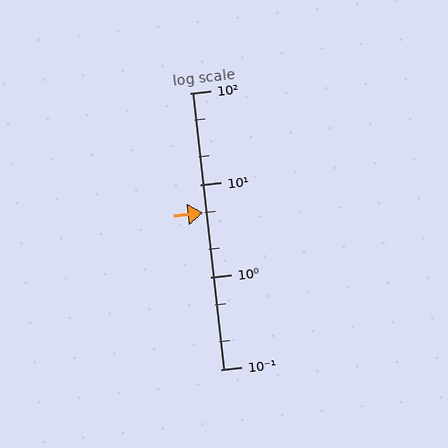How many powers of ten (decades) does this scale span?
The scale spans 3 decades, from 0.1 to 100.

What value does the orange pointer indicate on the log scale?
The pointer indicates approximately 5.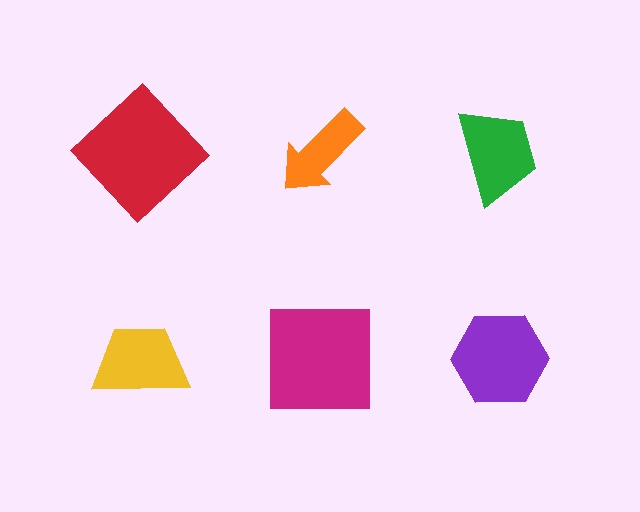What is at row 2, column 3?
A purple hexagon.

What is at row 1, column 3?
A green trapezoid.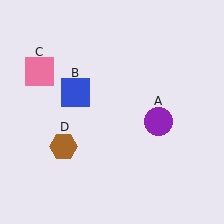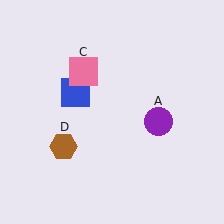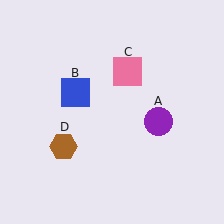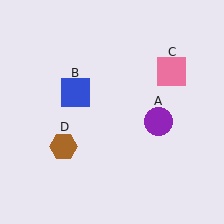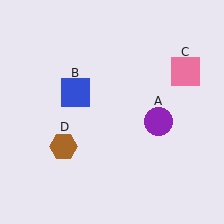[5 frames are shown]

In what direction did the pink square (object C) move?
The pink square (object C) moved right.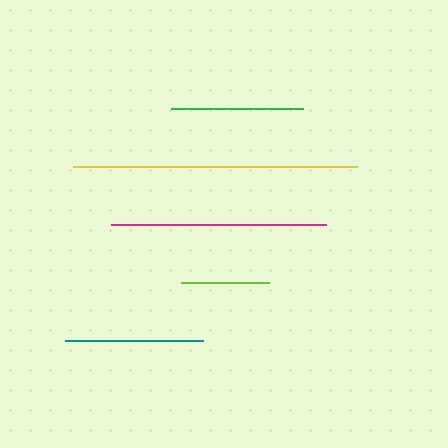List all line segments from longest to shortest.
From longest to shortest: yellow, magenta, teal, green, lime.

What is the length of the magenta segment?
The magenta segment is approximately 215 pixels long.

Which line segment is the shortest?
The lime line is the shortest at approximately 87 pixels.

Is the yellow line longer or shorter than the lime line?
The yellow line is longer than the lime line.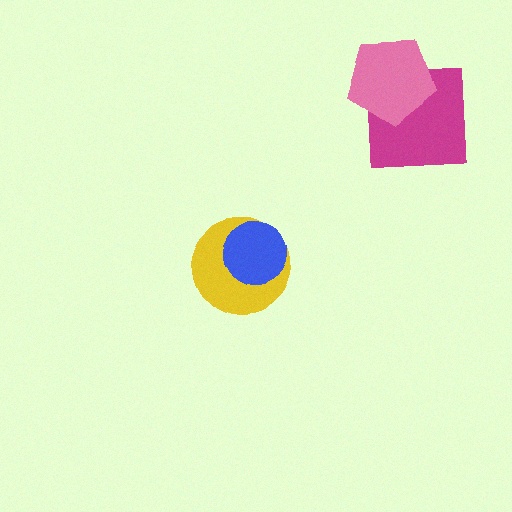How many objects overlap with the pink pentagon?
1 object overlaps with the pink pentagon.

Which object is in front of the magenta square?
The pink pentagon is in front of the magenta square.